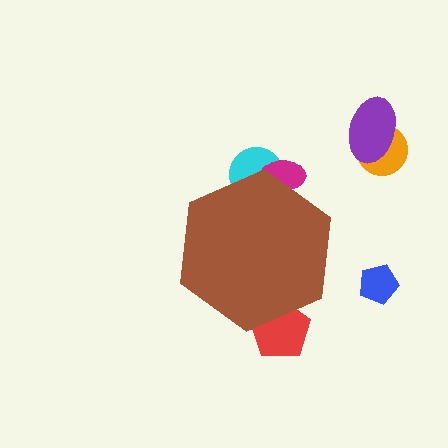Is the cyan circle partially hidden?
Yes, the cyan circle is partially hidden behind the brown hexagon.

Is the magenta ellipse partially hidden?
Yes, the magenta ellipse is partially hidden behind the brown hexagon.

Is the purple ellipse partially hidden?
No, the purple ellipse is fully visible.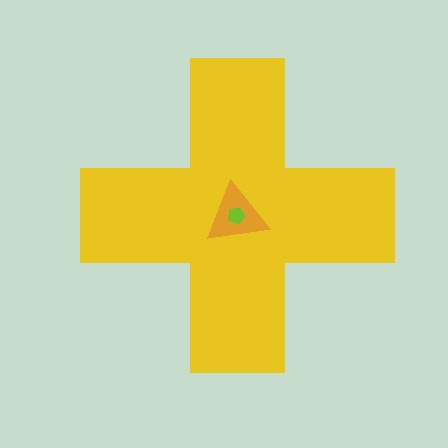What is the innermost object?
The lime pentagon.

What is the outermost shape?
The yellow cross.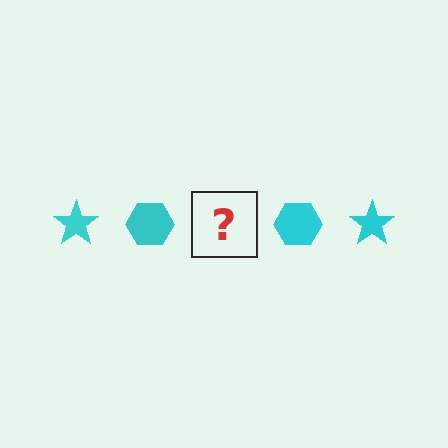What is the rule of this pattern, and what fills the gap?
The rule is that the pattern cycles through star, hexagon shapes in cyan. The gap should be filled with a cyan star.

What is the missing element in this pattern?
The missing element is a cyan star.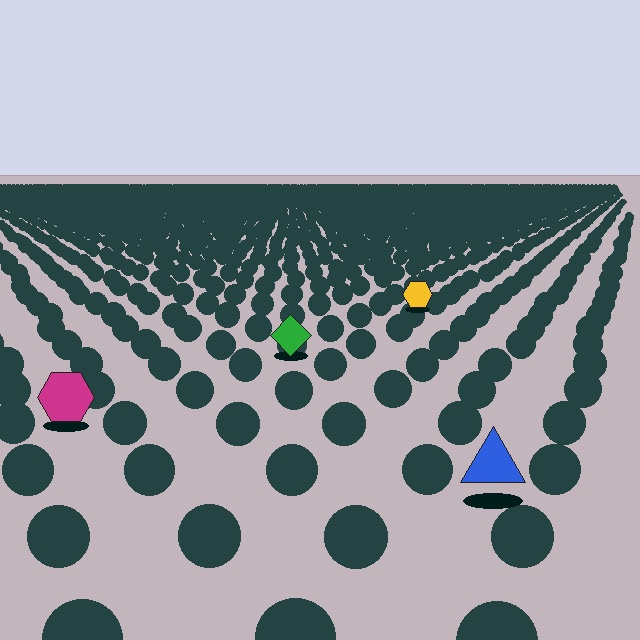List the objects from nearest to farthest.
From nearest to farthest: the blue triangle, the magenta hexagon, the green diamond, the yellow hexagon.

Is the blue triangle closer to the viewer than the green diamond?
Yes. The blue triangle is closer — you can tell from the texture gradient: the ground texture is coarser near it.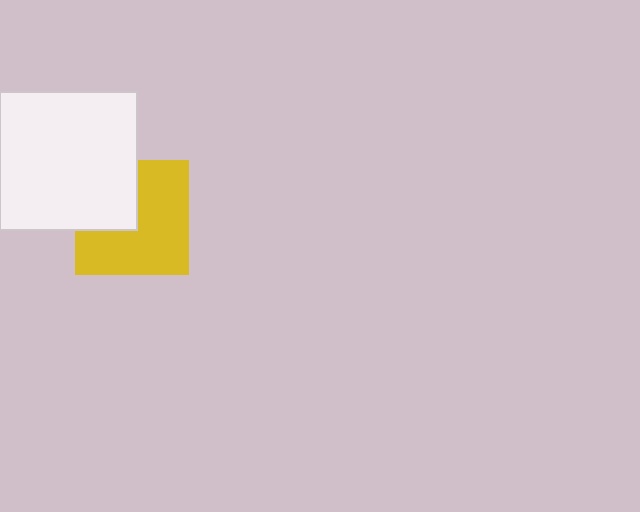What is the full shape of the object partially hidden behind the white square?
The partially hidden object is a yellow square.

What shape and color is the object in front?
The object in front is a white square.